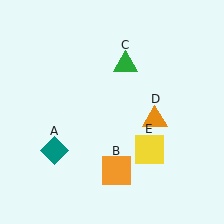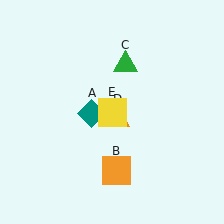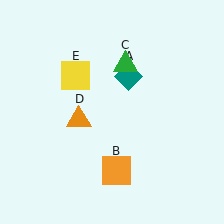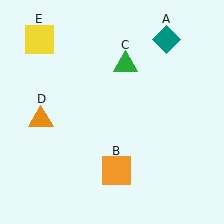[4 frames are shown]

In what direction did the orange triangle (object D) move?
The orange triangle (object D) moved left.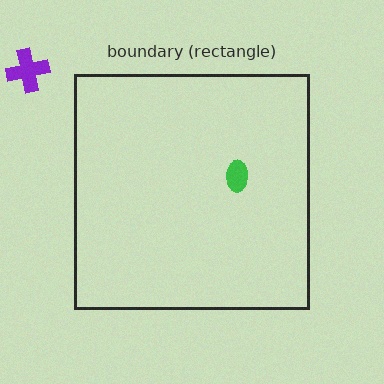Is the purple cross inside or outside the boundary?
Outside.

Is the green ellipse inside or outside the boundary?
Inside.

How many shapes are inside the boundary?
1 inside, 1 outside.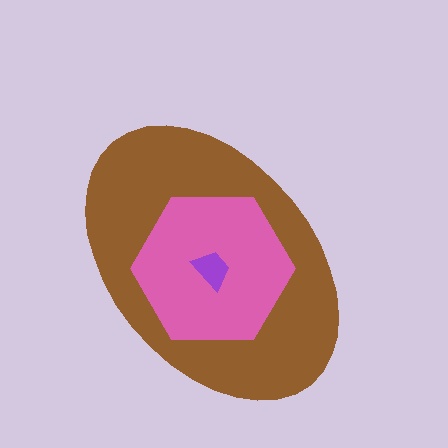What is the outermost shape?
The brown ellipse.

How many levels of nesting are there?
3.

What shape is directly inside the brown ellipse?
The pink hexagon.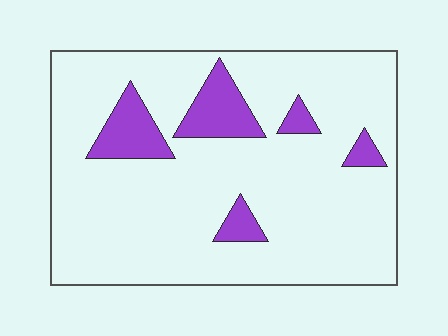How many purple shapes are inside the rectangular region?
5.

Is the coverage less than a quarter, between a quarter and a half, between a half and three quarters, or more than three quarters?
Less than a quarter.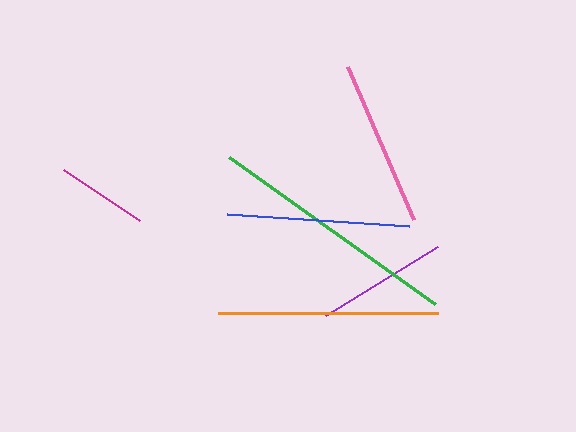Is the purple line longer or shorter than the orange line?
The orange line is longer than the purple line.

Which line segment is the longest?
The green line is the longest at approximately 253 pixels.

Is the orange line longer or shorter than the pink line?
The orange line is longer than the pink line.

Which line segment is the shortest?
The magenta line is the shortest at approximately 92 pixels.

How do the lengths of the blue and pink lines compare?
The blue and pink lines are approximately the same length.